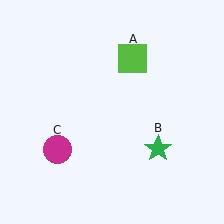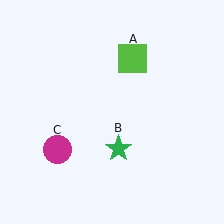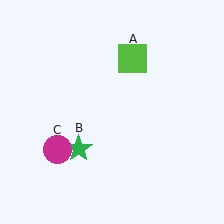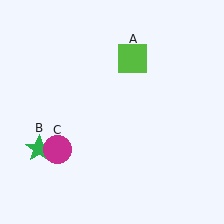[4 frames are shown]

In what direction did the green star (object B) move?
The green star (object B) moved left.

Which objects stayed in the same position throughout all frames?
Lime square (object A) and magenta circle (object C) remained stationary.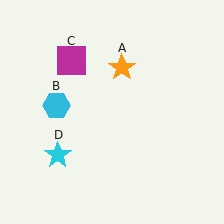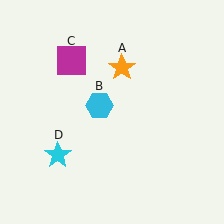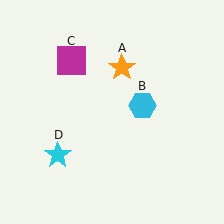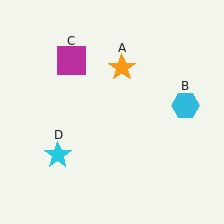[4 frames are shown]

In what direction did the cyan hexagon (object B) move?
The cyan hexagon (object B) moved right.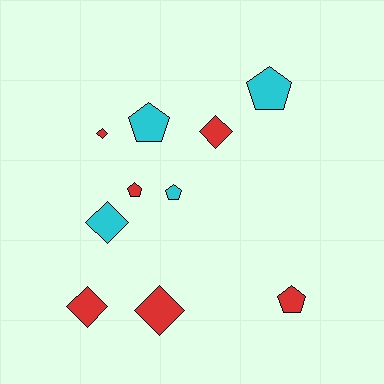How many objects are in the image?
There are 10 objects.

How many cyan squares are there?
There are no cyan squares.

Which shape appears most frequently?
Pentagon, with 5 objects.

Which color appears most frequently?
Red, with 6 objects.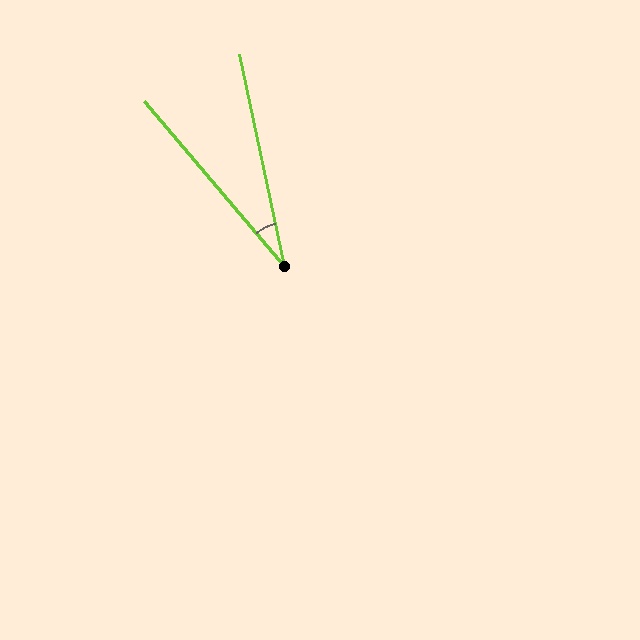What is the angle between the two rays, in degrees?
Approximately 28 degrees.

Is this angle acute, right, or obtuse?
It is acute.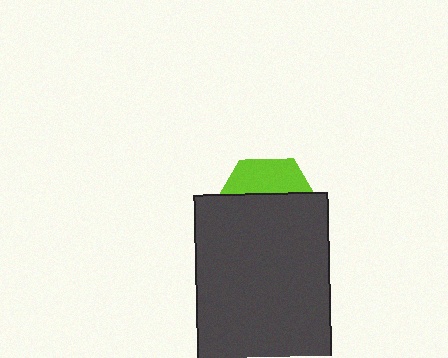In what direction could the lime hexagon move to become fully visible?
The lime hexagon could move up. That would shift it out from behind the dark gray rectangle entirely.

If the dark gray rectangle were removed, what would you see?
You would see the complete lime hexagon.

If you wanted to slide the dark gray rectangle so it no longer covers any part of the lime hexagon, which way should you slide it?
Slide it down — that is the most direct way to separate the two shapes.